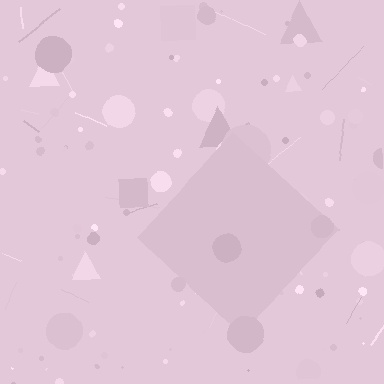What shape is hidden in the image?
A diamond is hidden in the image.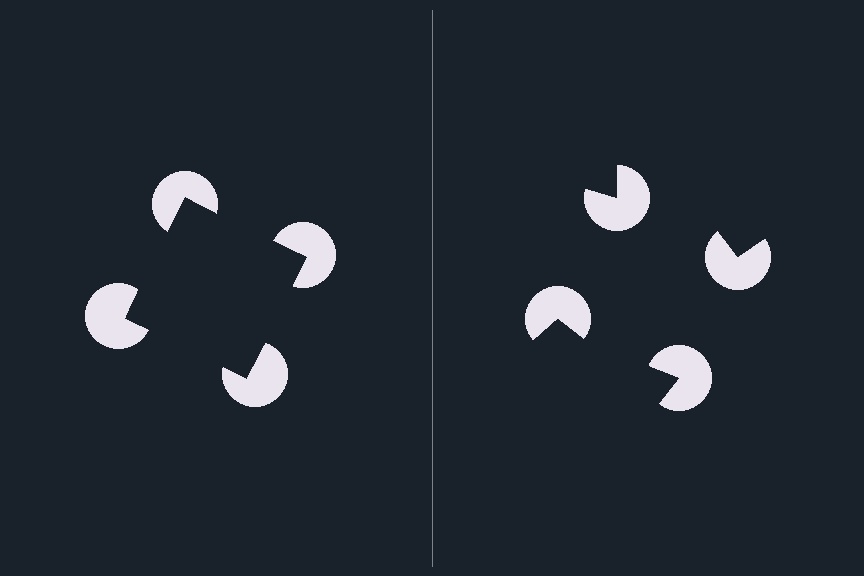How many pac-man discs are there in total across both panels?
8 — 4 on each side.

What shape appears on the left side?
An illusory square.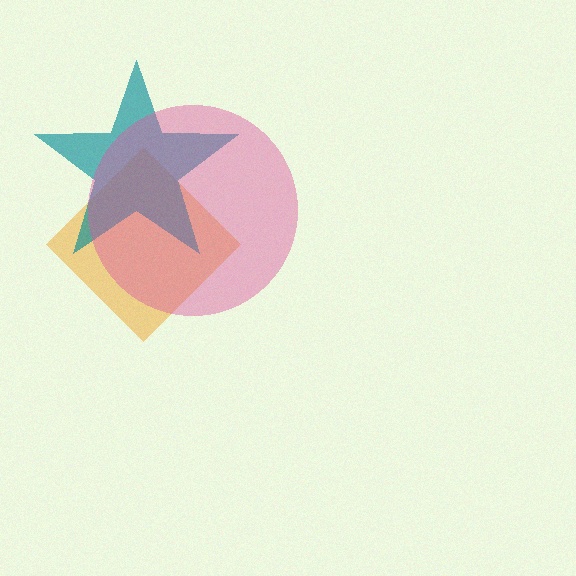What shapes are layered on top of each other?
The layered shapes are: an orange diamond, a teal star, a pink circle.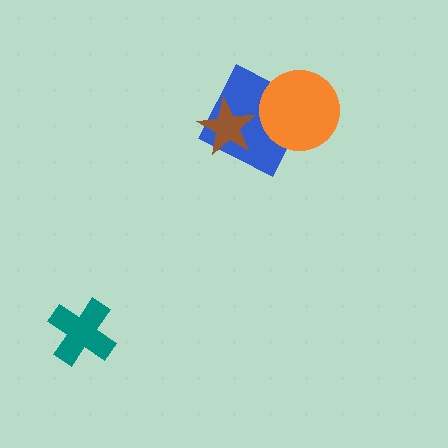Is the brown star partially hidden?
No, no other shape covers it.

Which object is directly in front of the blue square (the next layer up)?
The brown star is directly in front of the blue square.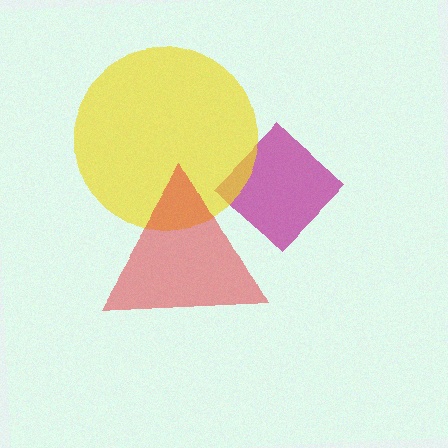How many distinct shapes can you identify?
There are 3 distinct shapes: a magenta diamond, a yellow circle, a red triangle.